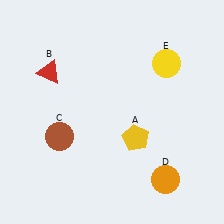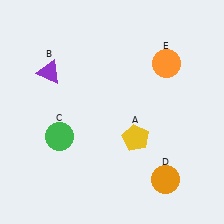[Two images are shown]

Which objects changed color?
B changed from red to purple. C changed from brown to green. E changed from yellow to orange.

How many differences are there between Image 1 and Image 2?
There are 3 differences between the two images.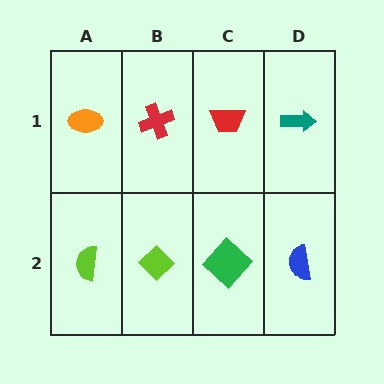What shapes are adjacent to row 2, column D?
A teal arrow (row 1, column D), a green diamond (row 2, column C).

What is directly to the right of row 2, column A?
A lime diamond.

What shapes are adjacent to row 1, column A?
A lime semicircle (row 2, column A), a red cross (row 1, column B).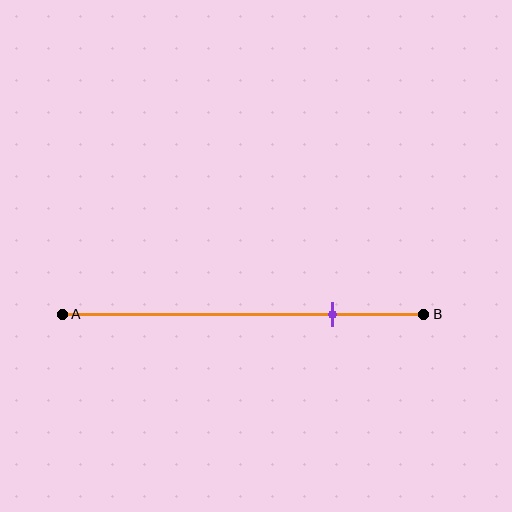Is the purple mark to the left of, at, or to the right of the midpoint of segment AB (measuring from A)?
The purple mark is to the right of the midpoint of segment AB.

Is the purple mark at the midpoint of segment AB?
No, the mark is at about 75% from A, not at the 50% midpoint.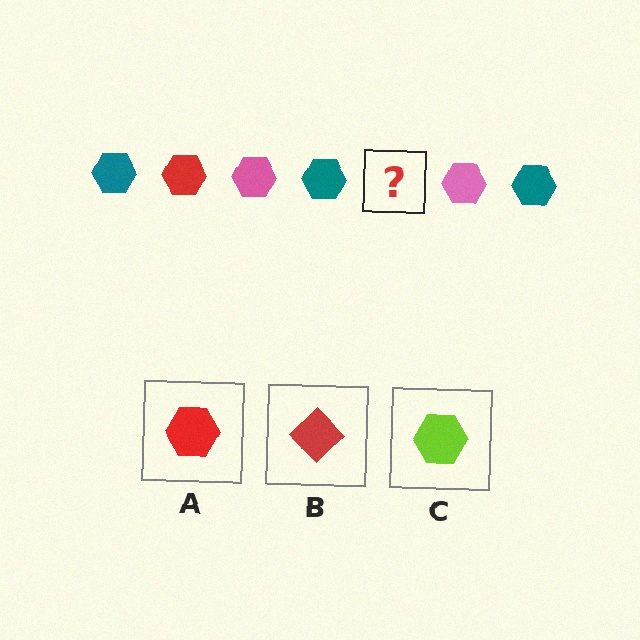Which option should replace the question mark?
Option A.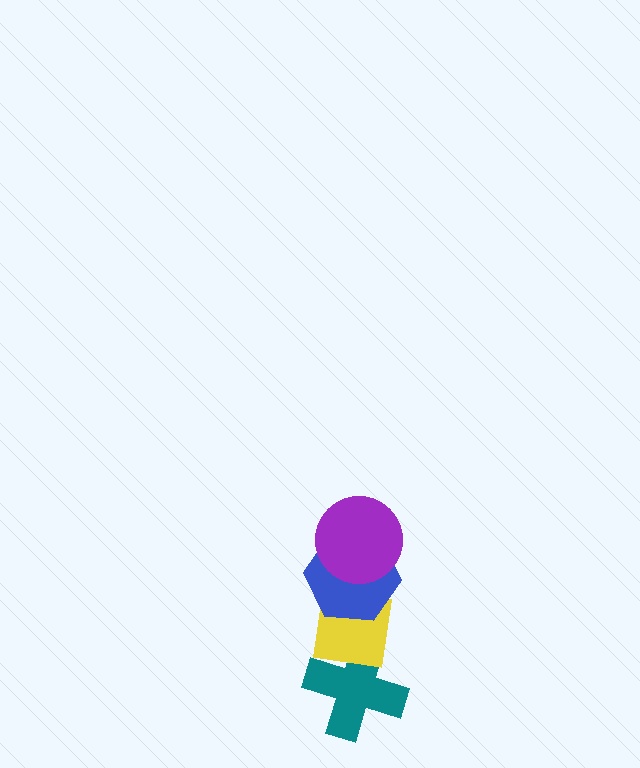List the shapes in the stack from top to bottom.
From top to bottom: the purple circle, the blue hexagon, the yellow square, the teal cross.